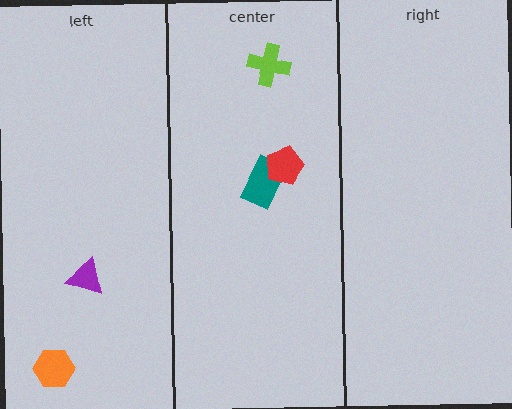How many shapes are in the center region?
3.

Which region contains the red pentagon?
The center region.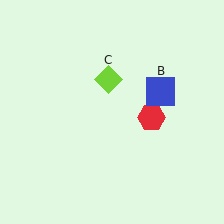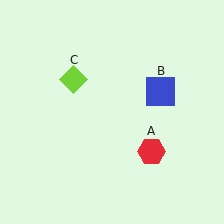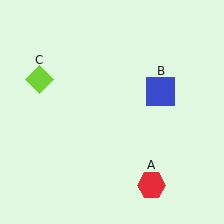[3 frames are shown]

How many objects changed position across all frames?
2 objects changed position: red hexagon (object A), lime diamond (object C).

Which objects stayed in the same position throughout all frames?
Blue square (object B) remained stationary.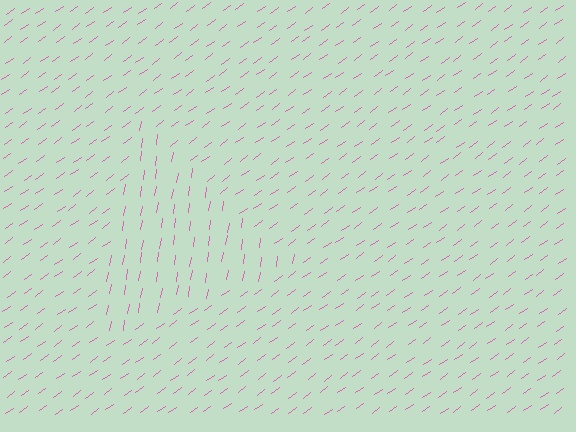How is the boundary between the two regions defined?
The boundary is defined purely by a change in line orientation (approximately 45 degrees difference). All lines are the same color and thickness.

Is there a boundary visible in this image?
Yes, there is a texture boundary formed by a change in line orientation.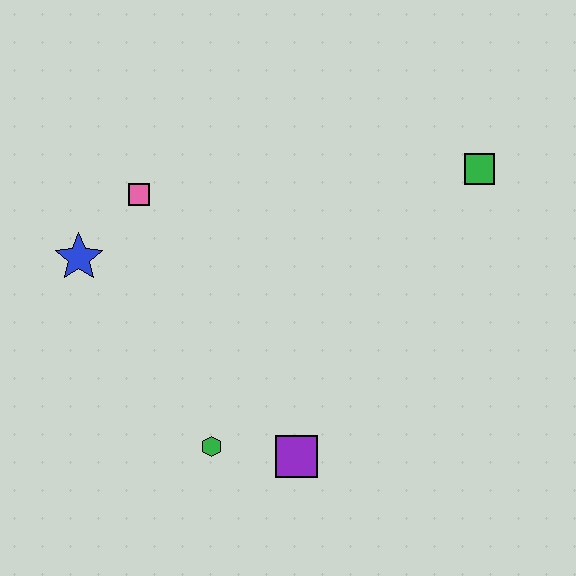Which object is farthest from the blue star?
The green square is farthest from the blue star.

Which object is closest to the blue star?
The pink square is closest to the blue star.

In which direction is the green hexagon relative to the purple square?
The green hexagon is to the left of the purple square.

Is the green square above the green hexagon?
Yes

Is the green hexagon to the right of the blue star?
Yes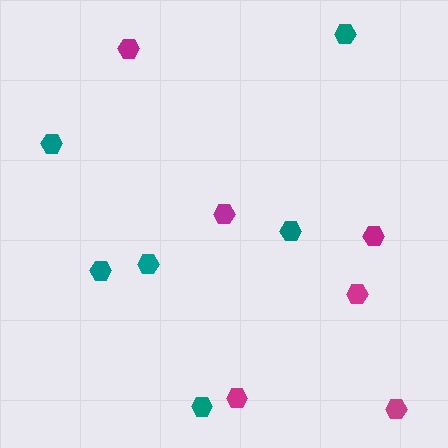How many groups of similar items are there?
There are 2 groups: one group of magenta hexagons (6) and one group of teal hexagons (6).